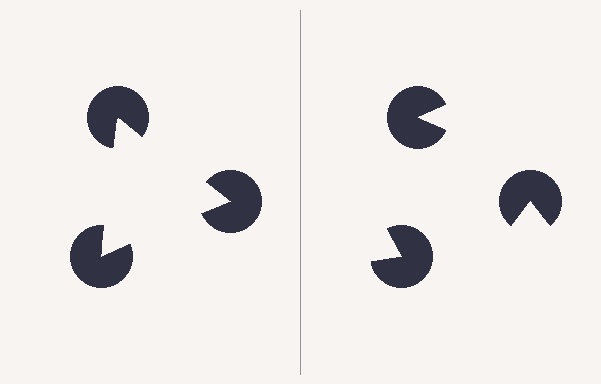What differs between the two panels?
The pac-man discs are positioned identically on both sides; only the wedge orientations differ. On the left they align to a triangle; on the right they are misaligned.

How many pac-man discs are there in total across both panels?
6 — 3 on each side.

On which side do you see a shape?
An illusory triangle appears on the left side. On the right side the wedge cuts are rotated, so no coherent shape forms.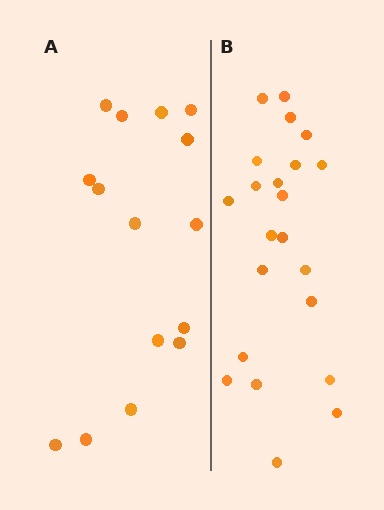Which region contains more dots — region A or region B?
Region B (the right region) has more dots.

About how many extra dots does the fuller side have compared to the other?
Region B has roughly 8 or so more dots than region A.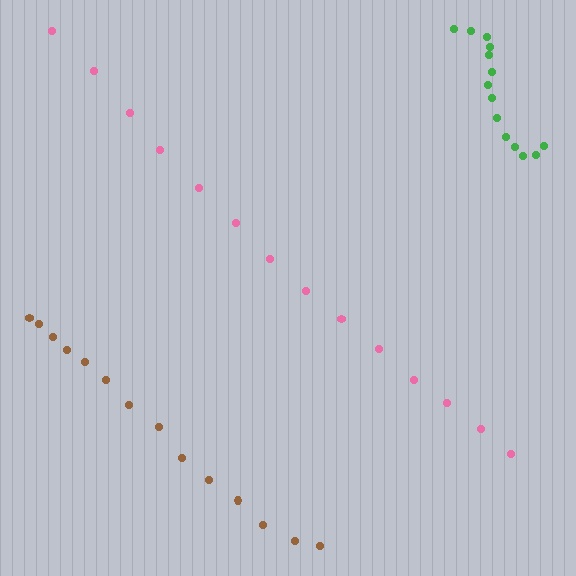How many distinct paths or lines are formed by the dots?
There are 3 distinct paths.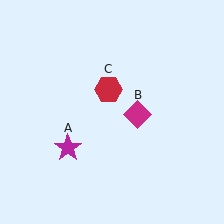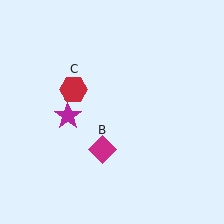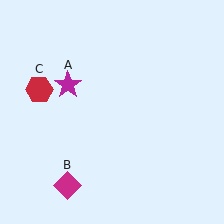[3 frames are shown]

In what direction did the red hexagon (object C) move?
The red hexagon (object C) moved left.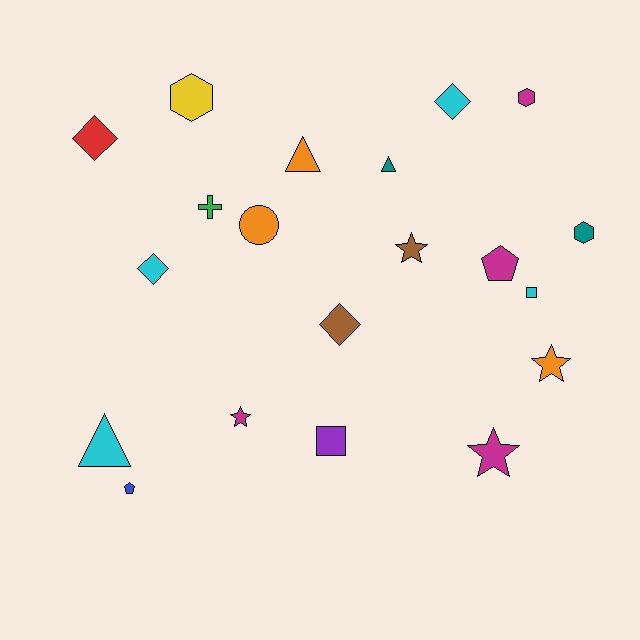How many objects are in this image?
There are 20 objects.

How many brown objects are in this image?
There are 2 brown objects.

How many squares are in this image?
There are 2 squares.